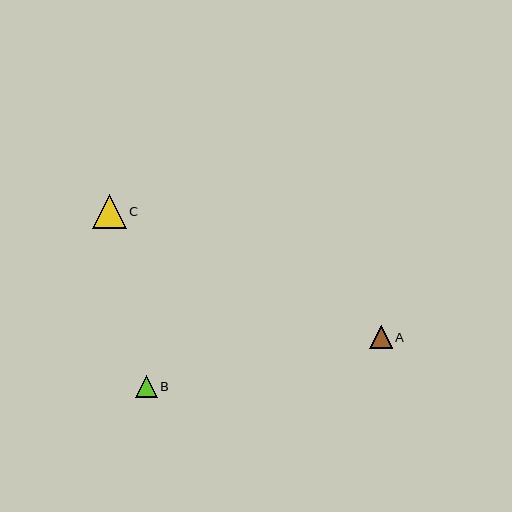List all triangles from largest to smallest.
From largest to smallest: C, A, B.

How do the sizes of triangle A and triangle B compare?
Triangle A and triangle B are approximately the same size.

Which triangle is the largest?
Triangle C is the largest with a size of approximately 34 pixels.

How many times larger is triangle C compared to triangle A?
Triangle C is approximately 1.5 times the size of triangle A.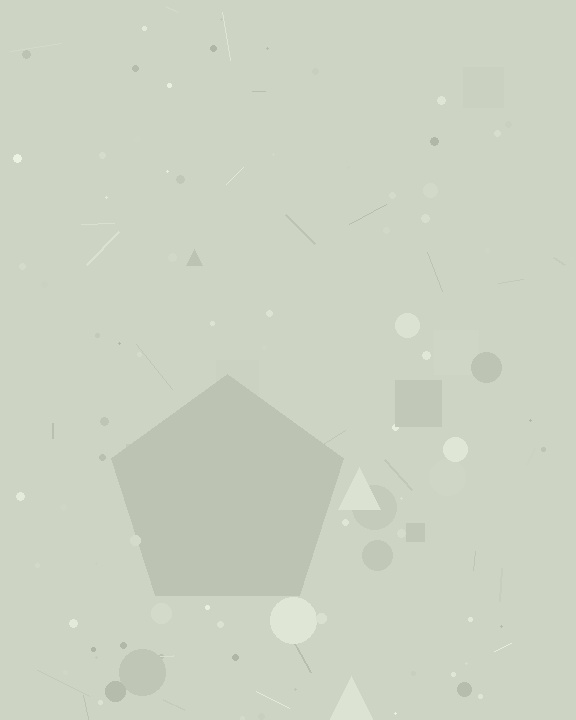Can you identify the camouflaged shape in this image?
The camouflaged shape is a pentagon.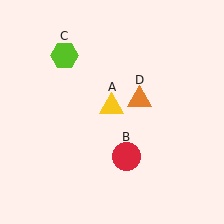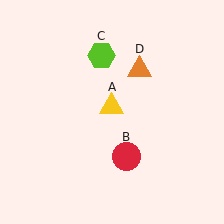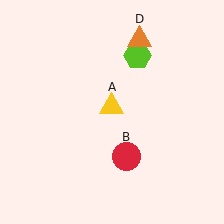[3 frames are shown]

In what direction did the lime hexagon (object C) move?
The lime hexagon (object C) moved right.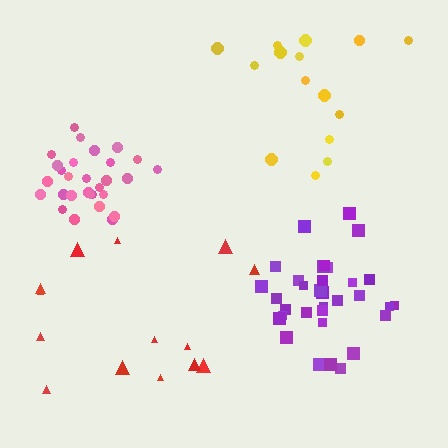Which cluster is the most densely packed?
Pink.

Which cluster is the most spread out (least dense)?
Red.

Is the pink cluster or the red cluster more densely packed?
Pink.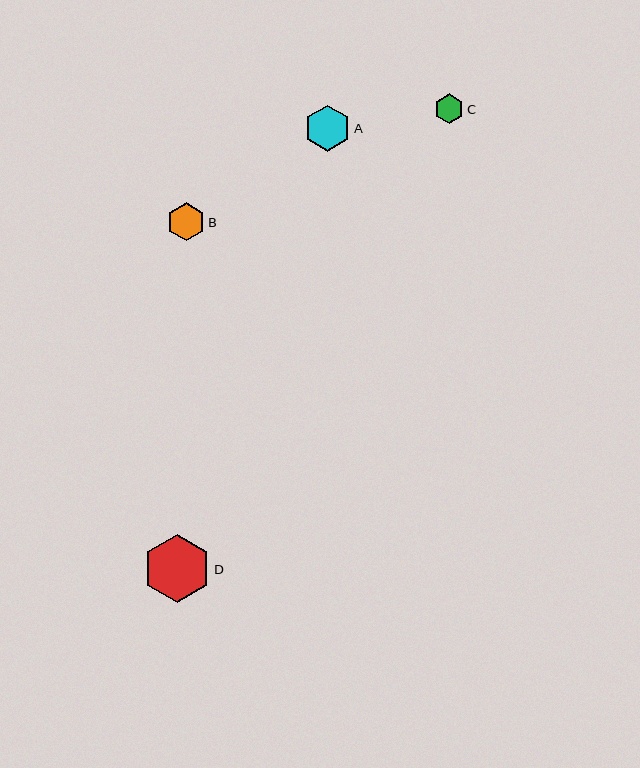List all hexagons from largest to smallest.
From largest to smallest: D, A, B, C.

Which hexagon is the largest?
Hexagon D is the largest with a size of approximately 69 pixels.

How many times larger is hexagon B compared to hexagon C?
Hexagon B is approximately 1.3 times the size of hexagon C.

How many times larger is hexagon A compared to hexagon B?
Hexagon A is approximately 1.2 times the size of hexagon B.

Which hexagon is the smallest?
Hexagon C is the smallest with a size of approximately 30 pixels.